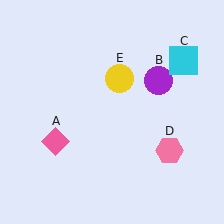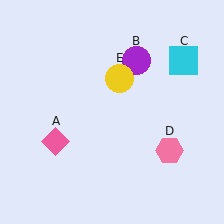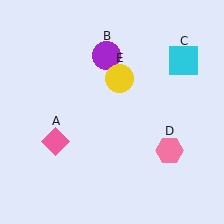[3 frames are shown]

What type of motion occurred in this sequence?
The purple circle (object B) rotated counterclockwise around the center of the scene.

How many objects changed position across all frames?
1 object changed position: purple circle (object B).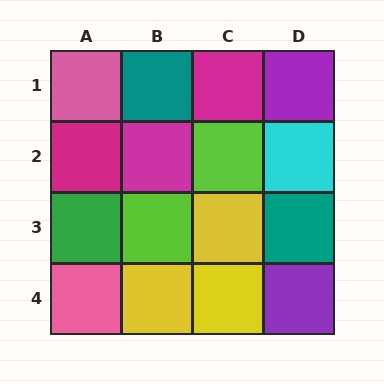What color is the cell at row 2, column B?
Magenta.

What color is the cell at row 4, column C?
Yellow.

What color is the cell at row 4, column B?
Yellow.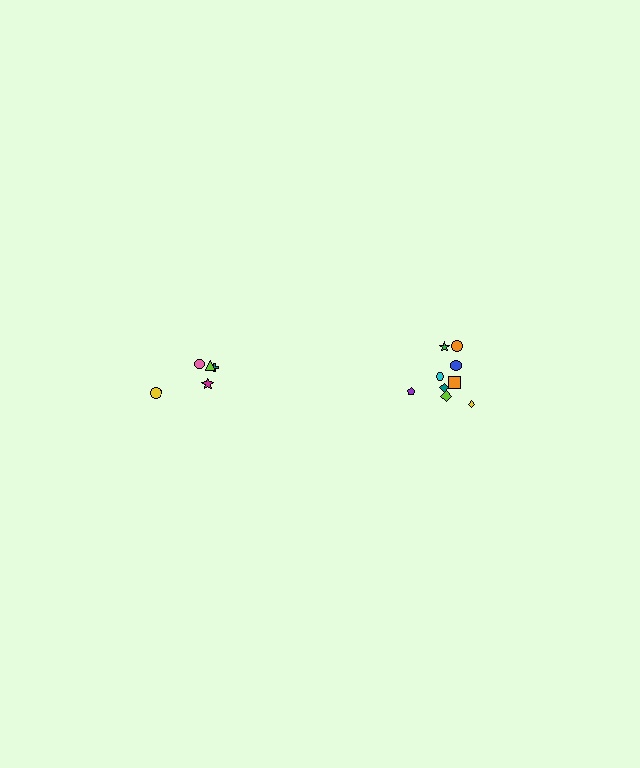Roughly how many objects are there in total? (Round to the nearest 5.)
Roughly 15 objects in total.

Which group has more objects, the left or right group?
The right group.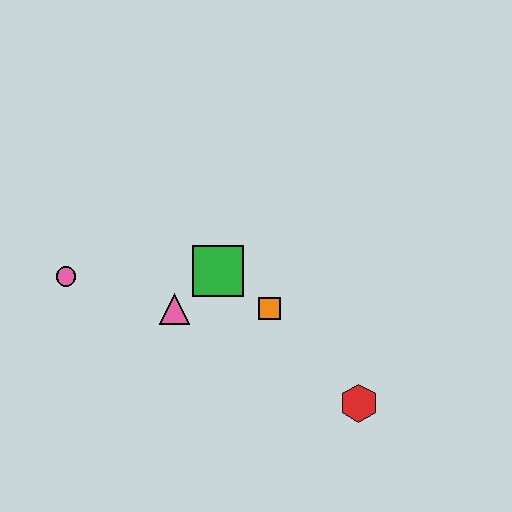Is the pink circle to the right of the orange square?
No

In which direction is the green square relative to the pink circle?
The green square is to the right of the pink circle.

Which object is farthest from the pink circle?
The red hexagon is farthest from the pink circle.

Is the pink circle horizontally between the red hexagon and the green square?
No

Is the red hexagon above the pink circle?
No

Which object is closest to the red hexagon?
The orange square is closest to the red hexagon.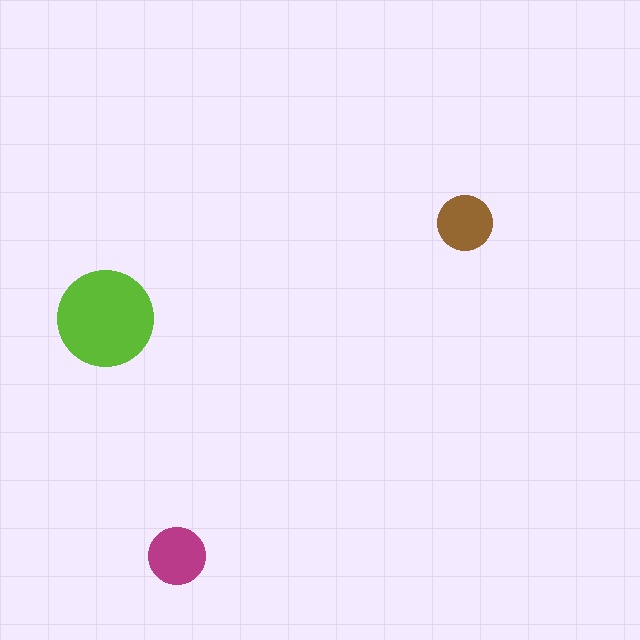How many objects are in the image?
There are 3 objects in the image.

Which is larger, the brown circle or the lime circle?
The lime one.